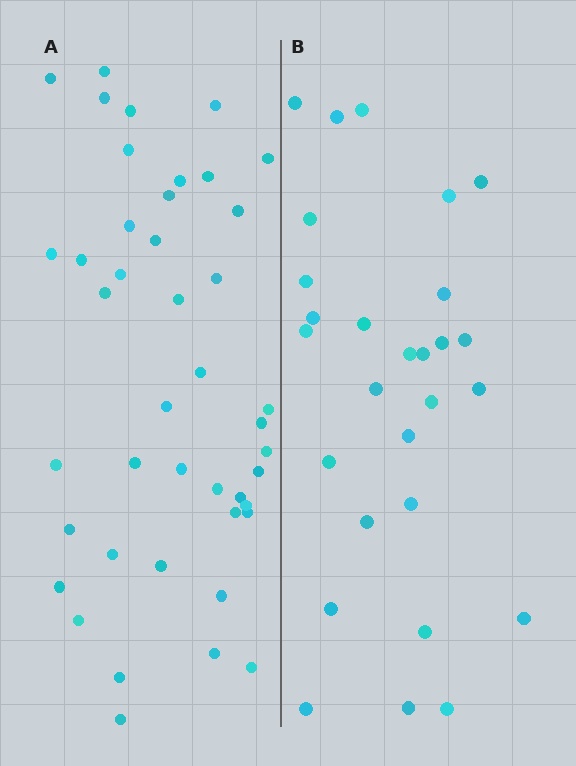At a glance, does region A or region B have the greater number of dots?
Region A (the left region) has more dots.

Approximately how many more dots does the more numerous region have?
Region A has approximately 15 more dots than region B.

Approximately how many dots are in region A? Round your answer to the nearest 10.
About 40 dots. (The exact count is 43, which rounds to 40.)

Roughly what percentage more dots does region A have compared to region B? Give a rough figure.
About 55% more.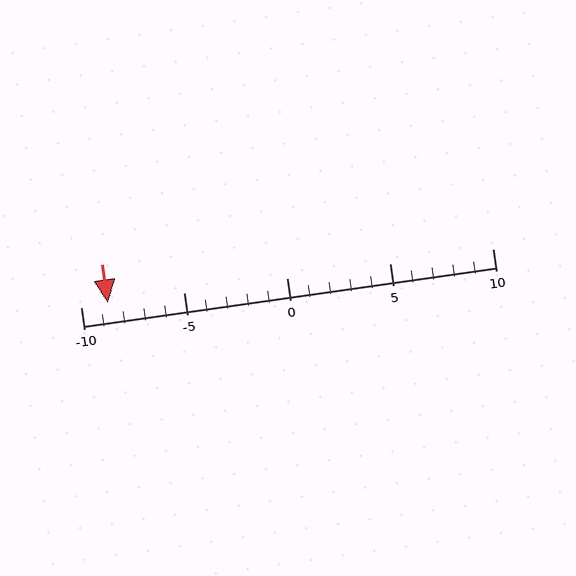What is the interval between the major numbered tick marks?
The major tick marks are spaced 5 units apart.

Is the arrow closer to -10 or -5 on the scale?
The arrow is closer to -10.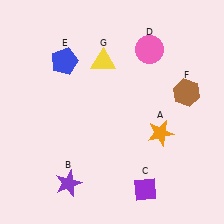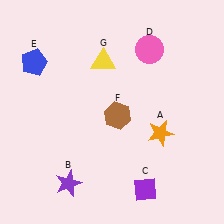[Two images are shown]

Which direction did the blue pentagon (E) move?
The blue pentagon (E) moved left.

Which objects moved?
The objects that moved are: the blue pentagon (E), the brown hexagon (F).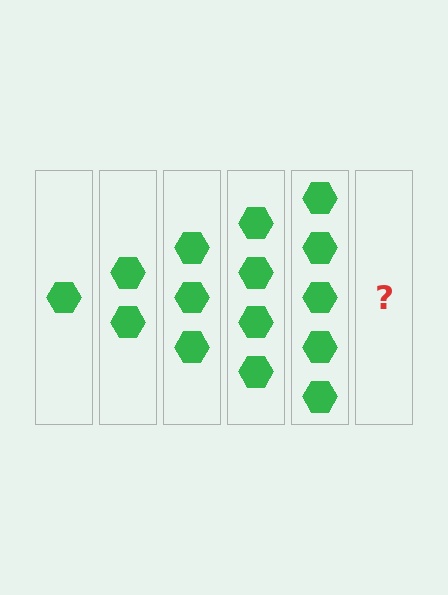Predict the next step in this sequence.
The next step is 6 hexagons.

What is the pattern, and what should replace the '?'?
The pattern is that each step adds one more hexagon. The '?' should be 6 hexagons.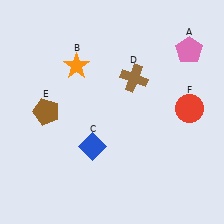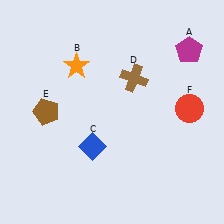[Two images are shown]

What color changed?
The pentagon (A) changed from pink in Image 1 to magenta in Image 2.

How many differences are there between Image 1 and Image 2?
There is 1 difference between the two images.